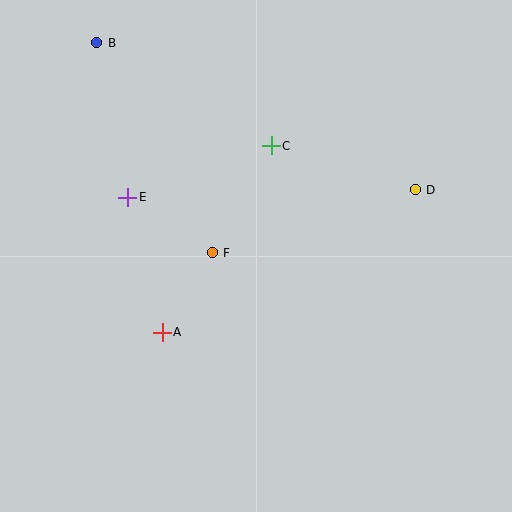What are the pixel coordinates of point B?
Point B is at (97, 43).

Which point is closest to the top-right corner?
Point D is closest to the top-right corner.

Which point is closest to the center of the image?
Point F at (212, 253) is closest to the center.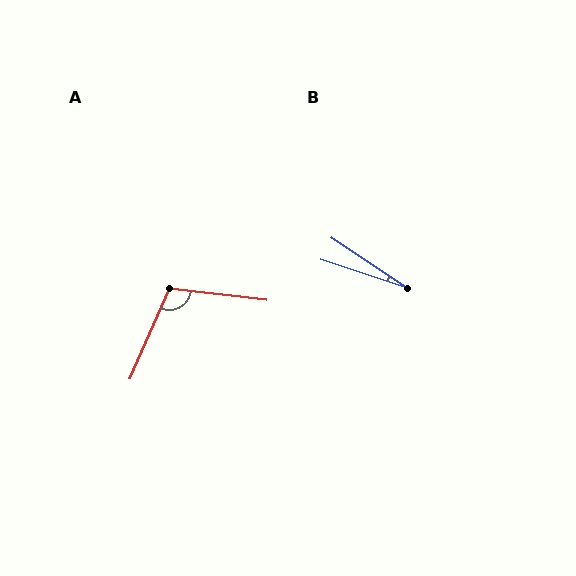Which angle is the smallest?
B, at approximately 16 degrees.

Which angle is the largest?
A, at approximately 107 degrees.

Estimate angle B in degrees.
Approximately 16 degrees.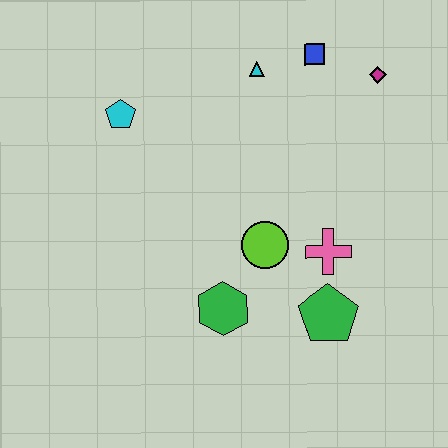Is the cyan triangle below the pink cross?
No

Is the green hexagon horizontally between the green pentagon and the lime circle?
No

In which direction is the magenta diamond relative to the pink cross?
The magenta diamond is above the pink cross.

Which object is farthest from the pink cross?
The cyan pentagon is farthest from the pink cross.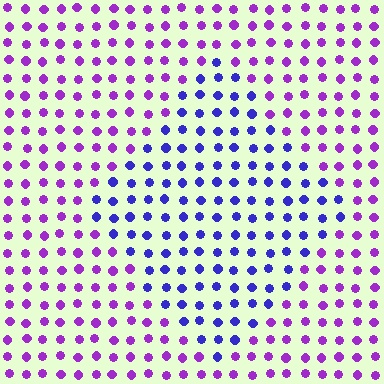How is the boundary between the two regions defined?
The boundary is defined purely by a slight shift in hue (about 40 degrees). Spacing, size, and orientation are identical on both sides.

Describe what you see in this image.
The image is filled with small purple elements in a uniform arrangement. A diamond-shaped region is visible where the elements are tinted to a slightly different hue, forming a subtle color boundary.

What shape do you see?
I see a diamond.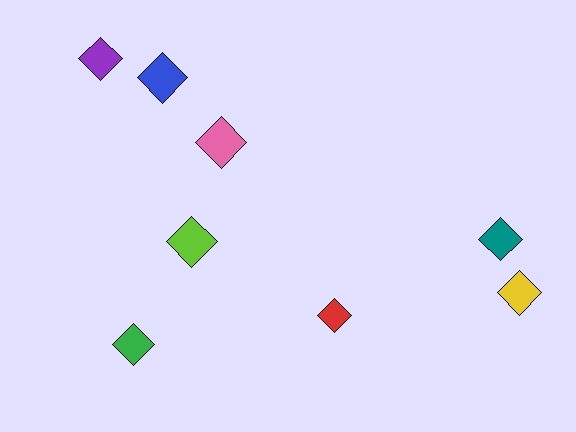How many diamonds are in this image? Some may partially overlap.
There are 8 diamonds.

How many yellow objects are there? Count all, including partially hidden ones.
There is 1 yellow object.